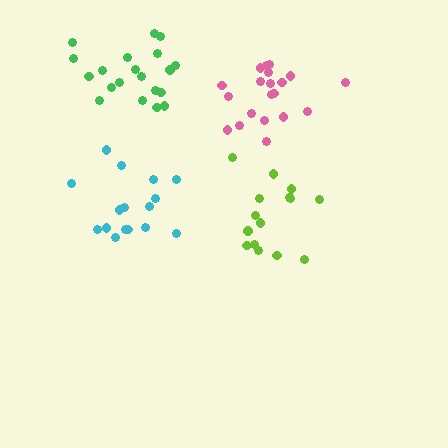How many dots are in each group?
Group 1: 20 dots, Group 2: 16 dots, Group 3: 15 dots, Group 4: 20 dots (71 total).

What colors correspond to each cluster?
The clusters are colored: green, cyan, lime, pink.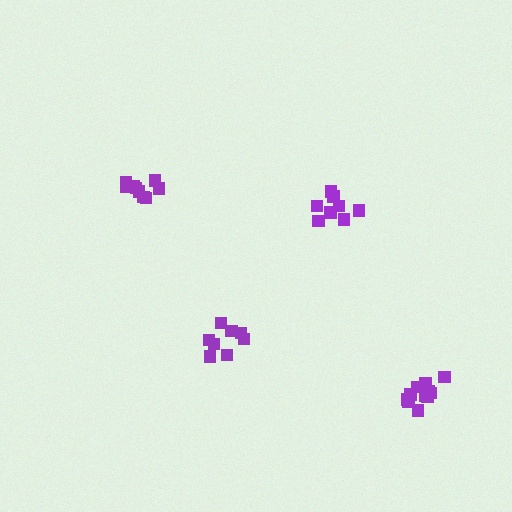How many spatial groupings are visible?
There are 4 spatial groupings.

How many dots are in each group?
Group 1: 8 dots, Group 2: 9 dots, Group 3: 11 dots, Group 4: 8 dots (36 total).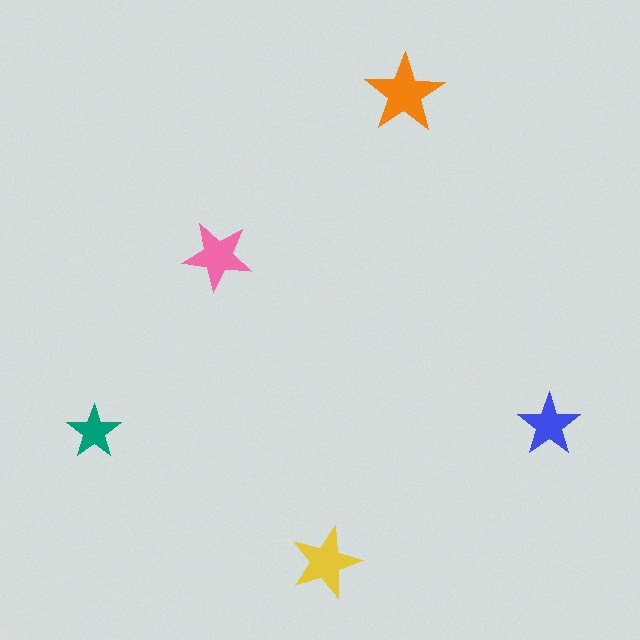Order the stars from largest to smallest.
the orange one, the yellow one, the pink one, the blue one, the teal one.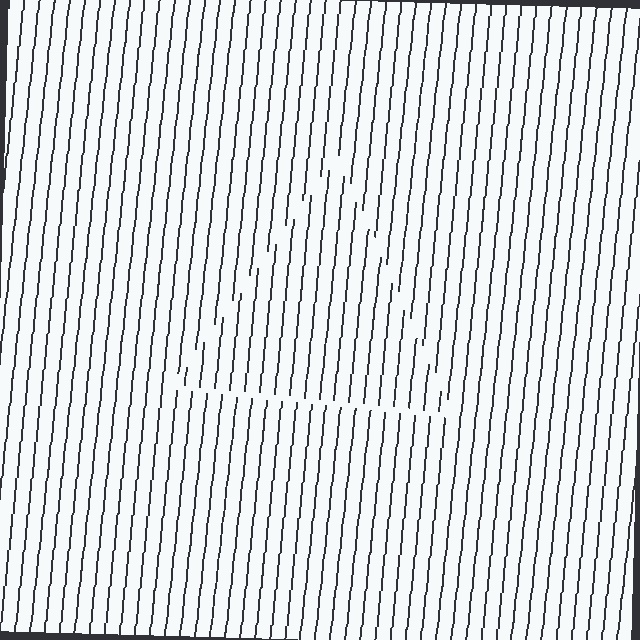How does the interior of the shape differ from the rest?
The interior of the shape contains the same grating, shifted by half a period — the contour is defined by the phase discontinuity where line-ends from the inner and outer gratings abut.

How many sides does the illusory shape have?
3 sides — the line-ends trace a triangle.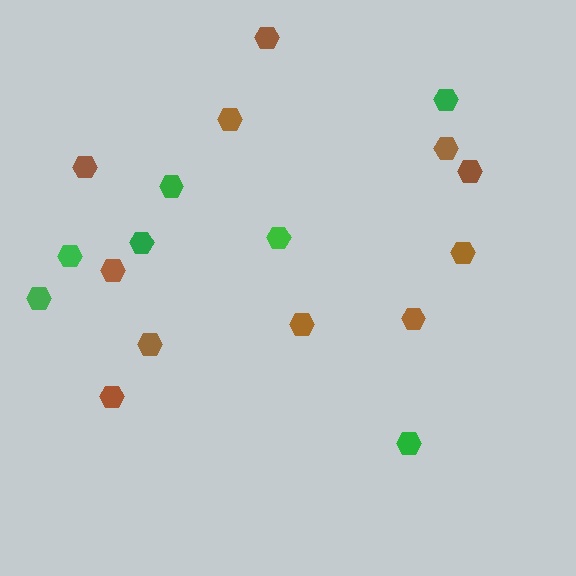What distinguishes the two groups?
There are 2 groups: one group of brown hexagons (11) and one group of green hexagons (7).